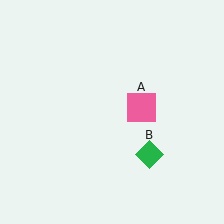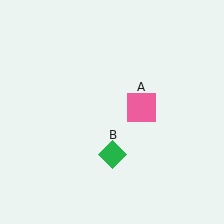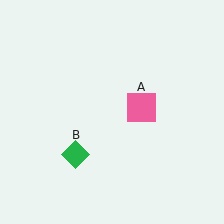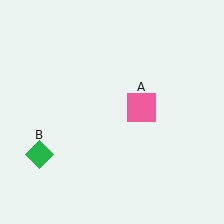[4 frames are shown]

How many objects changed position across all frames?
1 object changed position: green diamond (object B).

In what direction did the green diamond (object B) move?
The green diamond (object B) moved left.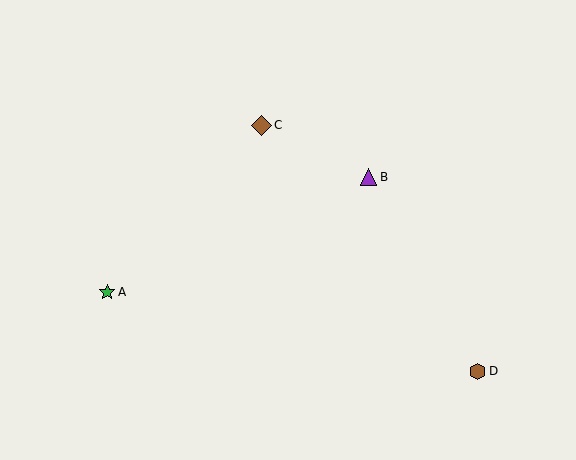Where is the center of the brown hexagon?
The center of the brown hexagon is at (478, 371).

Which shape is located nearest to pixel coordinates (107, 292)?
The green star (labeled A) at (107, 292) is nearest to that location.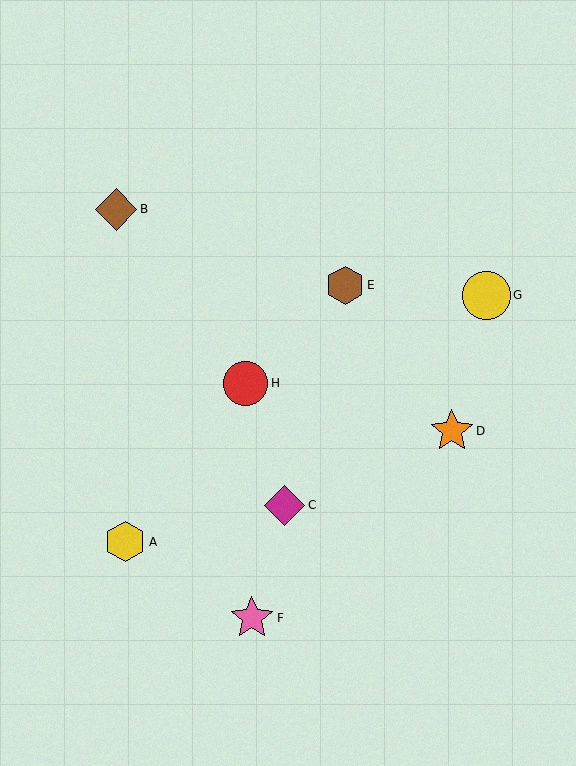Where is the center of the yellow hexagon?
The center of the yellow hexagon is at (125, 542).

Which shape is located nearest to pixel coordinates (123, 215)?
The brown diamond (labeled B) at (116, 210) is nearest to that location.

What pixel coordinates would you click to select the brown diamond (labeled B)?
Click at (116, 210) to select the brown diamond B.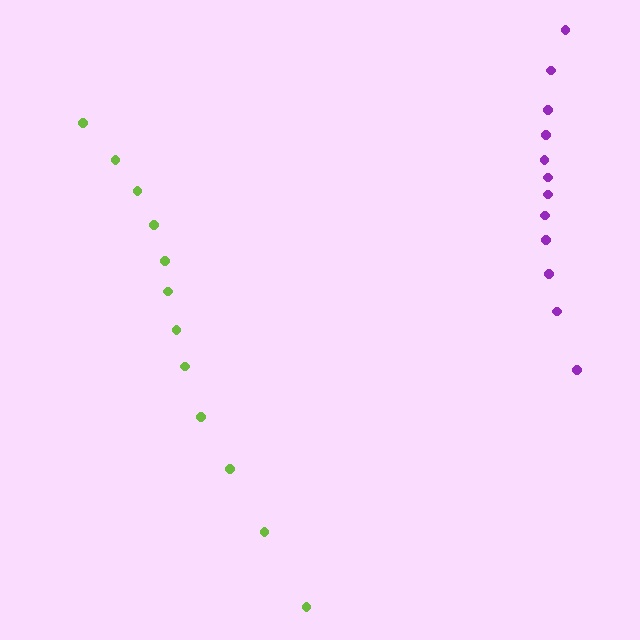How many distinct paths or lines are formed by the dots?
There are 2 distinct paths.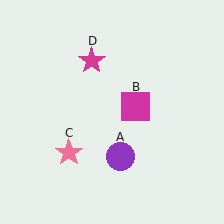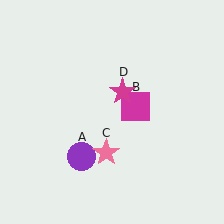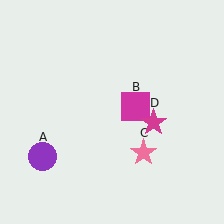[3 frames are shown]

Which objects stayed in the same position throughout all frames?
Magenta square (object B) remained stationary.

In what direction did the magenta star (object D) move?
The magenta star (object D) moved down and to the right.